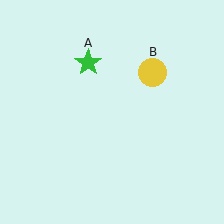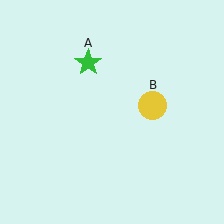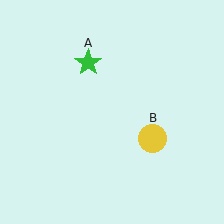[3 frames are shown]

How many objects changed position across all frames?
1 object changed position: yellow circle (object B).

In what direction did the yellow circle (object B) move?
The yellow circle (object B) moved down.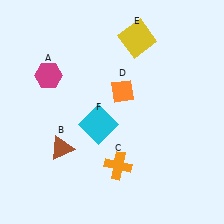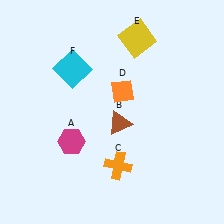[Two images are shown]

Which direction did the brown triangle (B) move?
The brown triangle (B) moved right.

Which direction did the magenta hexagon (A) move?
The magenta hexagon (A) moved down.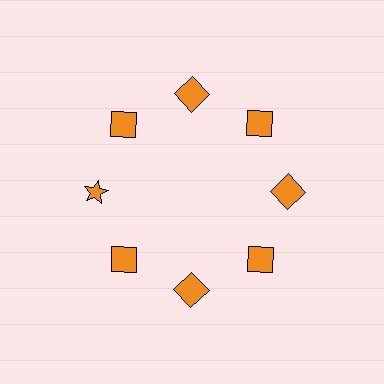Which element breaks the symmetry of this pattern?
The orange star at roughly the 9 o'clock position breaks the symmetry. All other shapes are orange squares.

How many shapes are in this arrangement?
There are 8 shapes arranged in a ring pattern.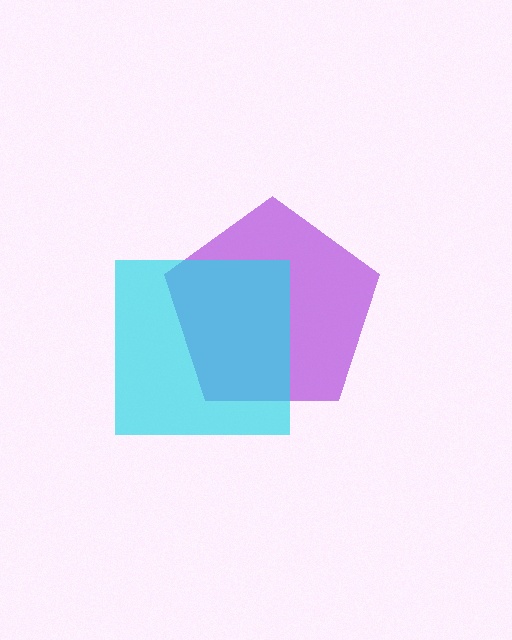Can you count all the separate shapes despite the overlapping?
Yes, there are 2 separate shapes.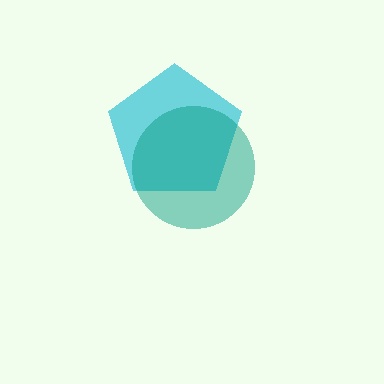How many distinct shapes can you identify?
There are 2 distinct shapes: a cyan pentagon, a teal circle.